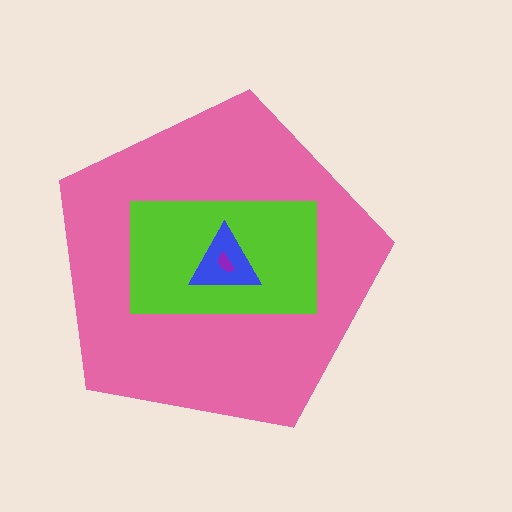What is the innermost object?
The purple semicircle.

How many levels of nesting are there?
4.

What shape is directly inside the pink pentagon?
The lime rectangle.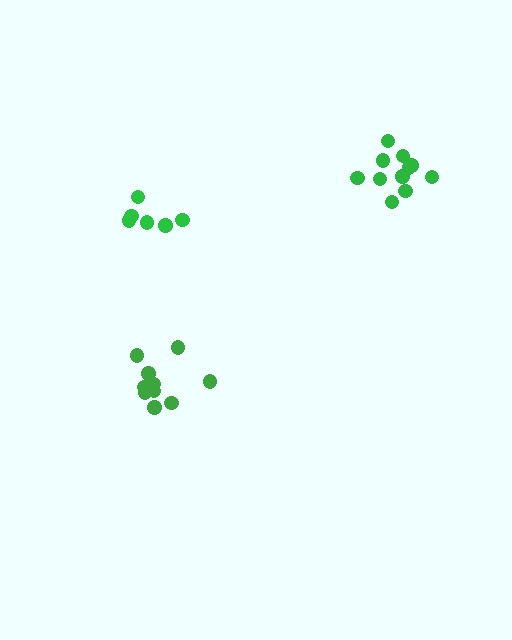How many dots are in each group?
Group 1: 10 dots, Group 2: 11 dots, Group 3: 6 dots (27 total).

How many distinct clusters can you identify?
There are 3 distinct clusters.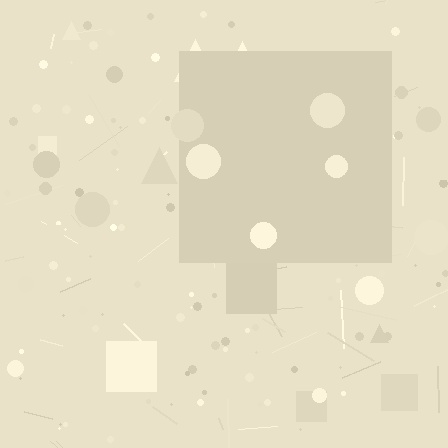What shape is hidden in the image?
A square is hidden in the image.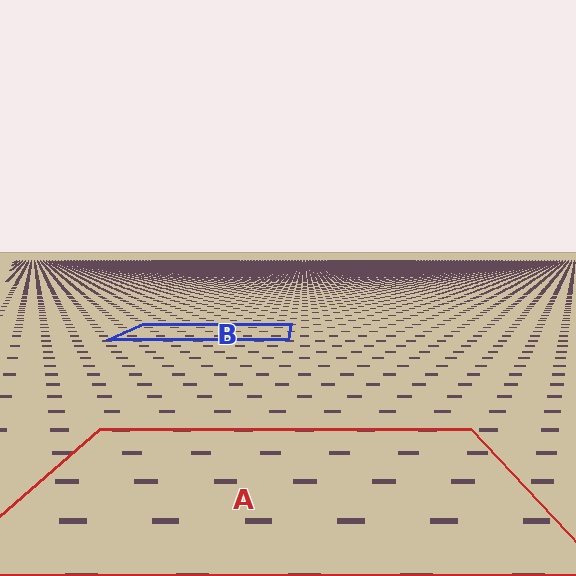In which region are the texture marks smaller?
The texture marks are smaller in region B, because it is farther away.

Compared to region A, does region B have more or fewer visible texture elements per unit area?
Region B has more texture elements per unit area — they are packed more densely because it is farther away.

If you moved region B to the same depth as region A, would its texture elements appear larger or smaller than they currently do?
They would appear larger. At a closer depth, the same texture elements are projected at a bigger on-screen size.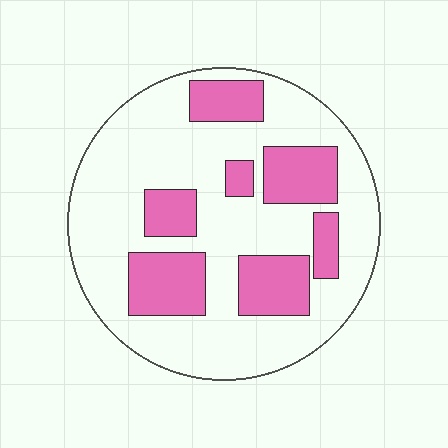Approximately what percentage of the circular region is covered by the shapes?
Approximately 30%.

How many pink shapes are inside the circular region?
7.